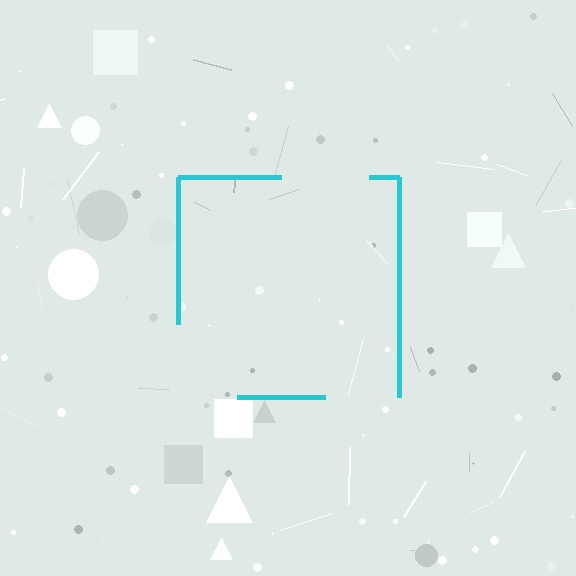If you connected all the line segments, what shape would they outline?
They would outline a square.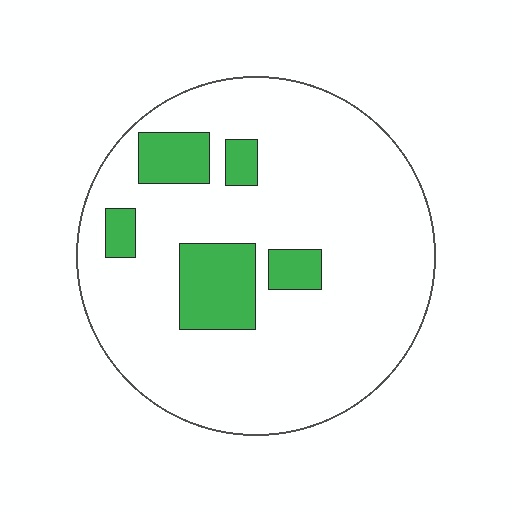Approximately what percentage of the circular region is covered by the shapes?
Approximately 15%.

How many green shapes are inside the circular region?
5.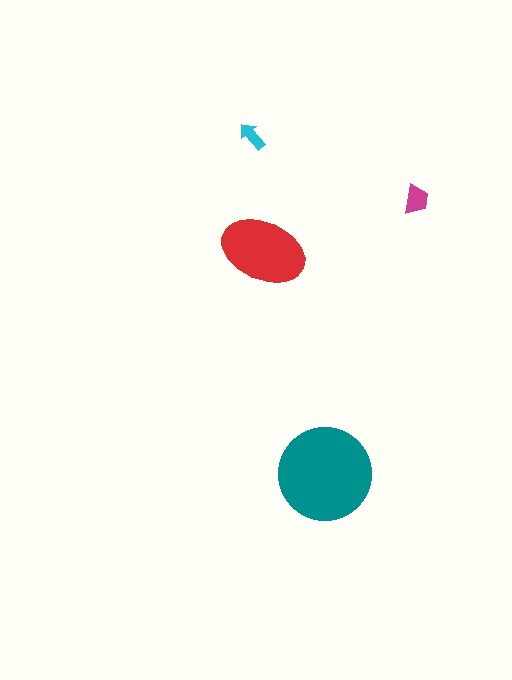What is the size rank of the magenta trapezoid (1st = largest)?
3rd.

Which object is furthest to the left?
The cyan arrow is leftmost.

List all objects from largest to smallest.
The teal circle, the red ellipse, the magenta trapezoid, the cyan arrow.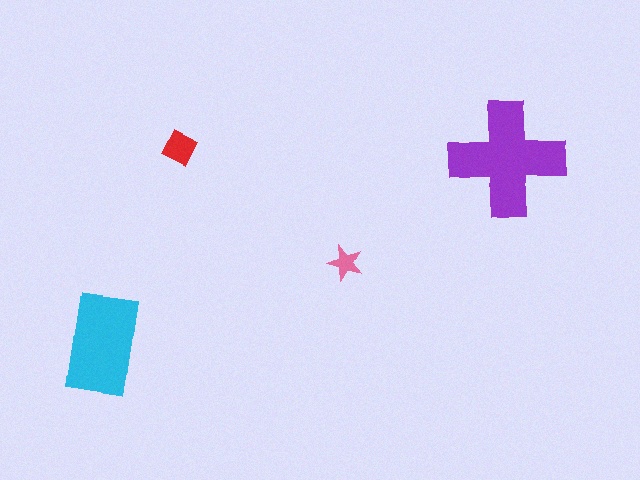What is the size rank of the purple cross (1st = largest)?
1st.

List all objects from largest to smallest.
The purple cross, the cyan rectangle, the red diamond, the pink star.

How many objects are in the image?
There are 4 objects in the image.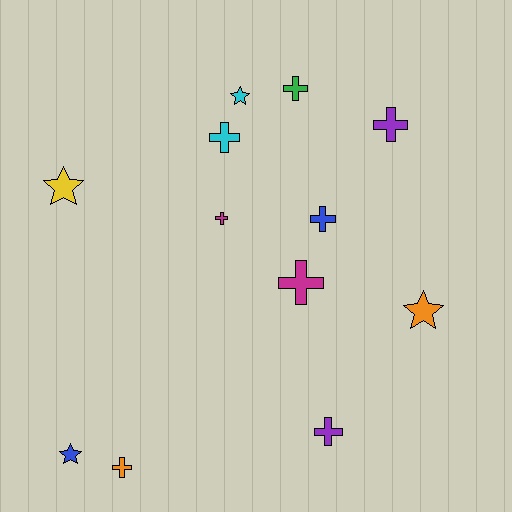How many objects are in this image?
There are 12 objects.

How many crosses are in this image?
There are 8 crosses.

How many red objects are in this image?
There are no red objects.